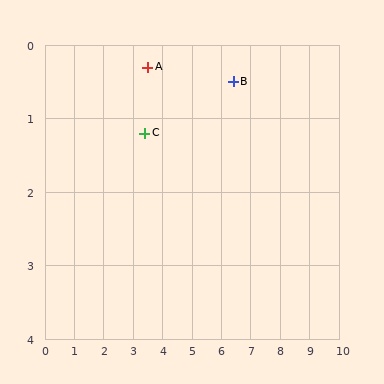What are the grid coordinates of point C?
Point C is at approximately (3.4, 1.2).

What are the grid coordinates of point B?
Point B is at approximately (6.4, 0.5).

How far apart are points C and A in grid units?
Points C and A are about 0.9 grid units apart.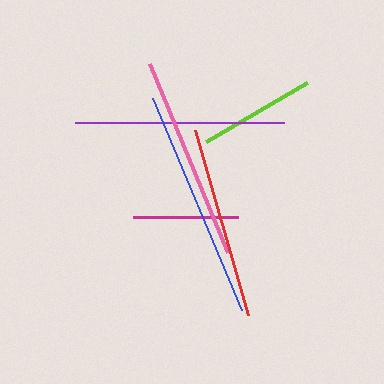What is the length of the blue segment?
The blue segment is approximately 230 pixels long.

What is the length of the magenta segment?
The magenta segment is approximately 105 pixels long.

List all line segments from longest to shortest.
From longest to shortest: blue, purple, pink, red, lime, magenta.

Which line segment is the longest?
The blue line is the longest at approximately 230 pixels.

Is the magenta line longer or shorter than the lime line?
The lime line is longer than the magenta line.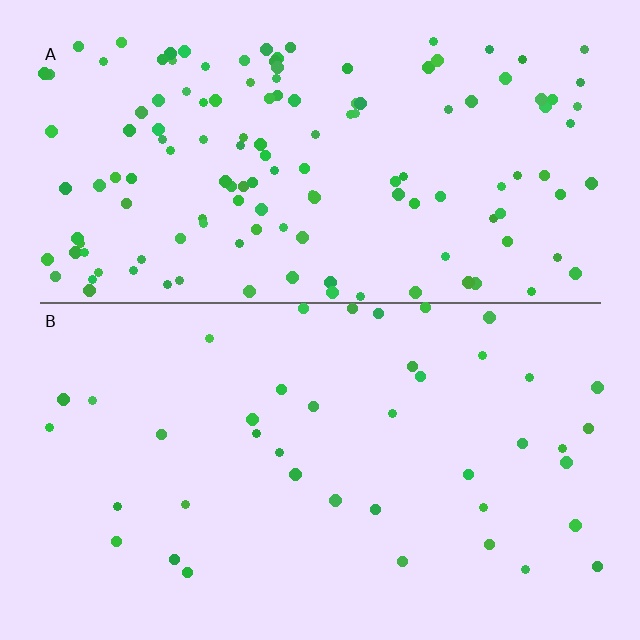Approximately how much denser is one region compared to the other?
Approximately 3.4× — region A over region B.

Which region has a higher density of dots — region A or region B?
A (the top).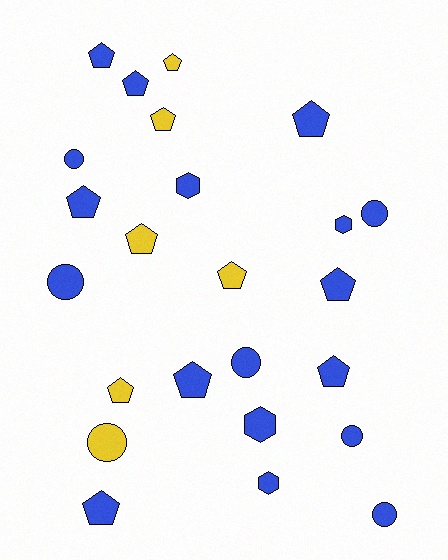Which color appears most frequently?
Blue, with 18 objects.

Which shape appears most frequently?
Pentagon, with 13 objects.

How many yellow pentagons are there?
There are 5 yellow pentagons.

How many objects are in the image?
There are 24 objects.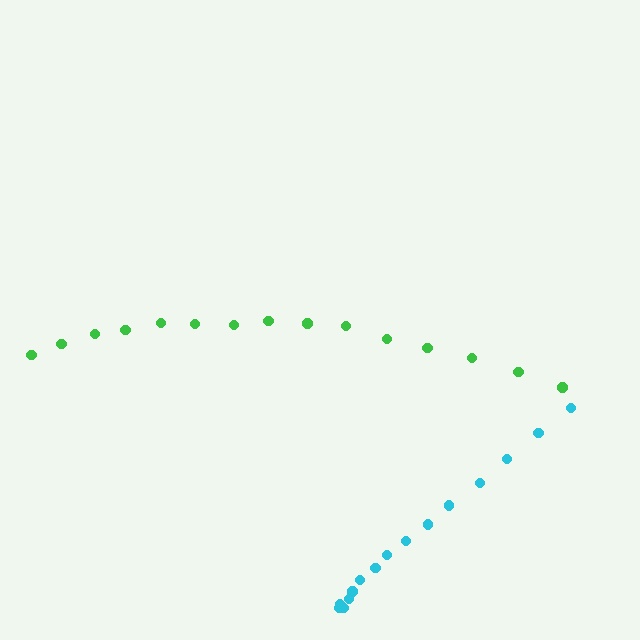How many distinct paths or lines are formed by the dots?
There are 2 distinct paths.